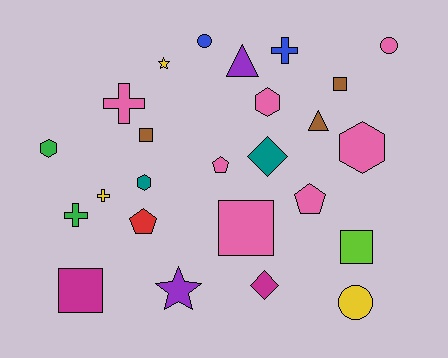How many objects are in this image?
There are 25 objects.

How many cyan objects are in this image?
There are no cyan objects.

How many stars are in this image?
There are 2 stars.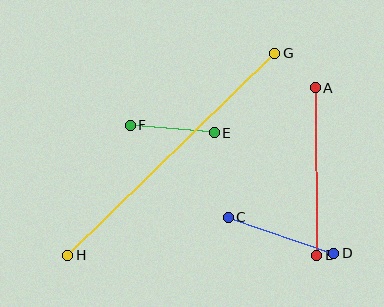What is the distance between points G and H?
The distance is approximately 290 pixels.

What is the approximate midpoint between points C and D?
The midpoint is at approximately (281, 235) pixels.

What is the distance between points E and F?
The distance is approximately 85 pixels.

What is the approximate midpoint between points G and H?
The midpoint is at approximately (171, 154) pixels.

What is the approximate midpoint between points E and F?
The midpoint is at approximately (172, 129) pixels.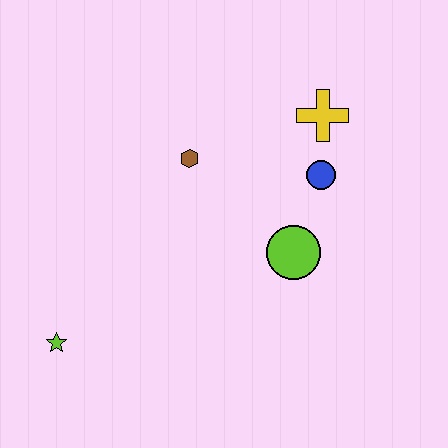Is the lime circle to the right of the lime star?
Yes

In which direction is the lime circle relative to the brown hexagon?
The lime circle is to the right of the brown hexagon.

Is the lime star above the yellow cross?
No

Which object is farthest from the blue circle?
The lime star is farthest from the blue circle.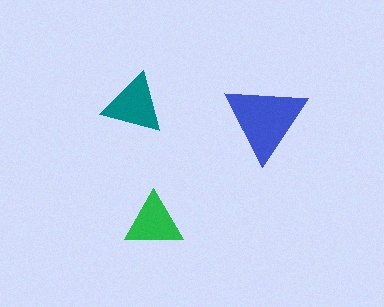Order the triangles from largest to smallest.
the blue one, the teal one, the green one.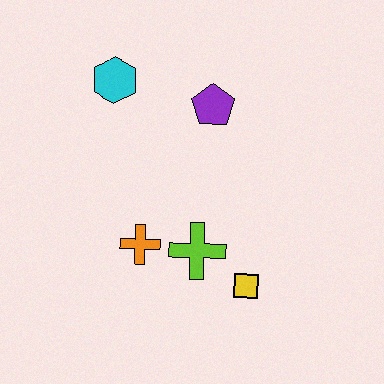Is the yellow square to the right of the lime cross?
Yes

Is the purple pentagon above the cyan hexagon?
No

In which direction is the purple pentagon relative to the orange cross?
The purple pentagon is above the orange cross.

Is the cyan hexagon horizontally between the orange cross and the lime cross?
No